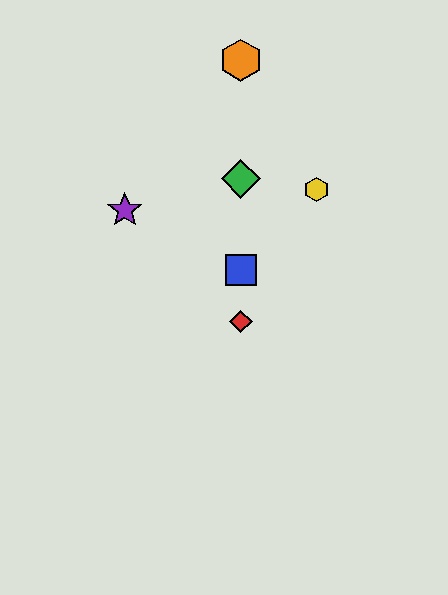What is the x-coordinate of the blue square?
The blue square is at x≈241.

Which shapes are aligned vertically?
The red diamond, the blue square, the green diamond, the orange hexagon are aligned vertically.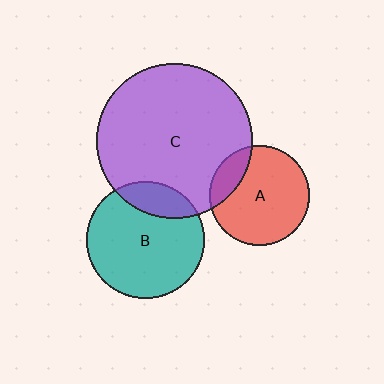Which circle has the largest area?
Circle C (purple).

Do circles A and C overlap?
Yes.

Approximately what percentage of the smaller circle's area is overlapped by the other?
Approximately 20%.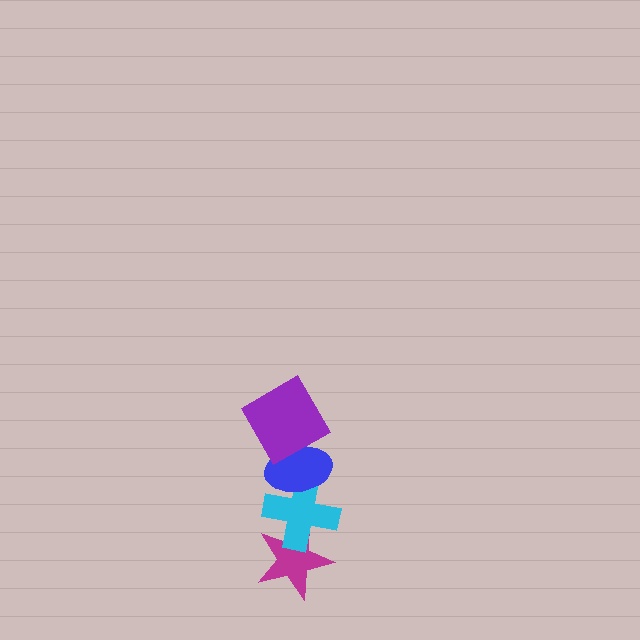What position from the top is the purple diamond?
The purple diamond is 1st from the top.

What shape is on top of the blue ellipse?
The purple diamond is on top of the blue ellipse.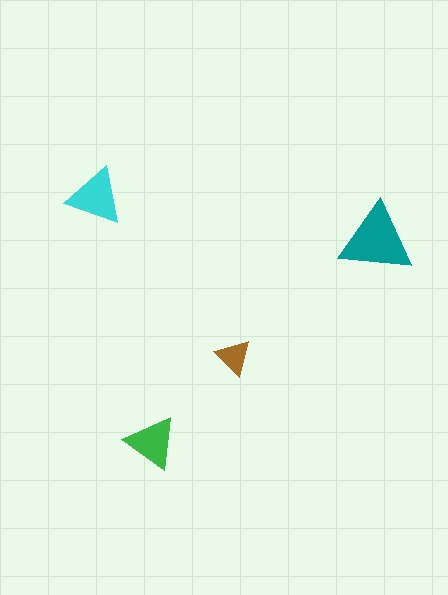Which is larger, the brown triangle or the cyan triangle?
The cyan one.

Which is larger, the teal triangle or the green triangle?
The teal one.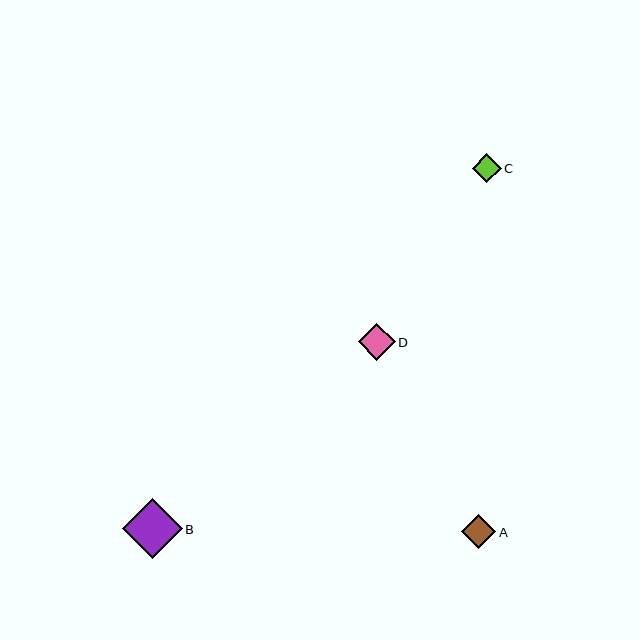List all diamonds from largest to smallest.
From largest to smallest: B, D, A, C.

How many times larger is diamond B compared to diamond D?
Diamond B is approximately 1.6 times the size of diamond D.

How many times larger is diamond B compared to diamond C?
Diamond B is approximately 2.1 times the size of diamond C.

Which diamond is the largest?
Diamond B is the largest with a size of approximately 60 pixels.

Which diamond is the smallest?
Diamond C is the smallest with a size of approximately 29 pixels.